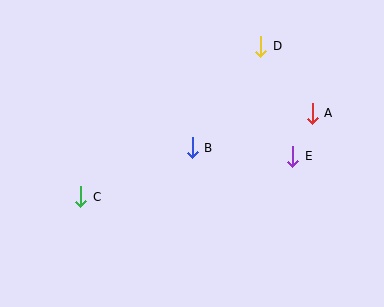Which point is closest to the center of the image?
Point B at (192, 148) is closest to the center.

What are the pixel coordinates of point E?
Point E is at (293, 156).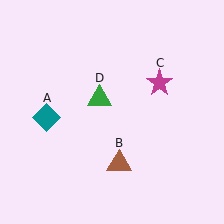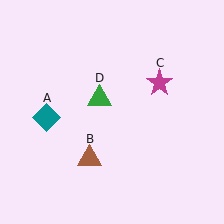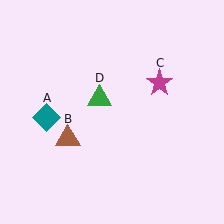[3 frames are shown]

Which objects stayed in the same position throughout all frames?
Teal diamond (object A) and magenta star (object C) and green triangle (object D) remained stationary.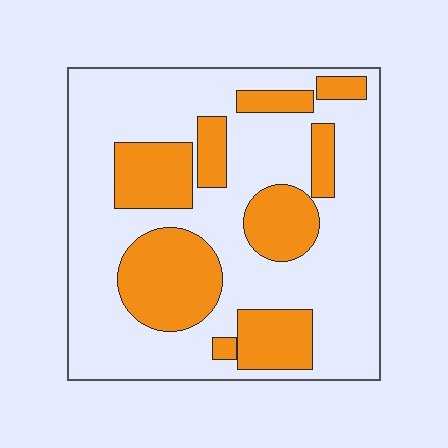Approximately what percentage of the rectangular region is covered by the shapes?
Approximately 30%.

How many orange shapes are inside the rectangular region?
9.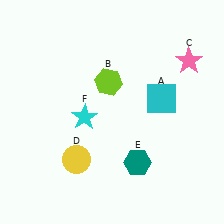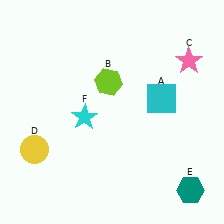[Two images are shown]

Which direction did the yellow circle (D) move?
The yellow circle (D) moved left.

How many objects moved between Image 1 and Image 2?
2 objects moved between the two images.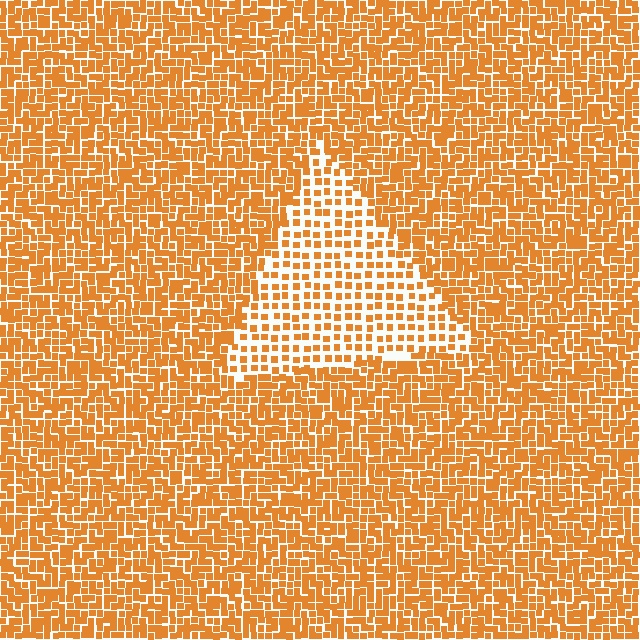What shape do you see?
I see a triangle.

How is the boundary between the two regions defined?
The boundary is defined by a change in element density (approximately 2.0x ratio). All elements are the same color, size, and shape.